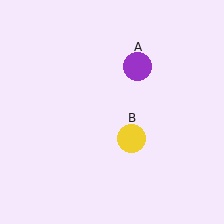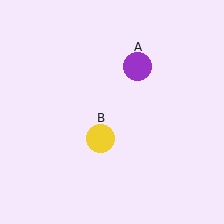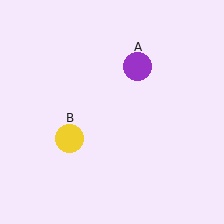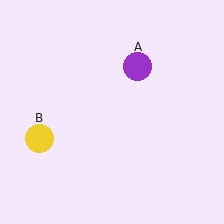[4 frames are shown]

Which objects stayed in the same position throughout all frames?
Purple circle (object A) remained stationary.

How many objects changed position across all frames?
1 object changed position: yellow circle (object B).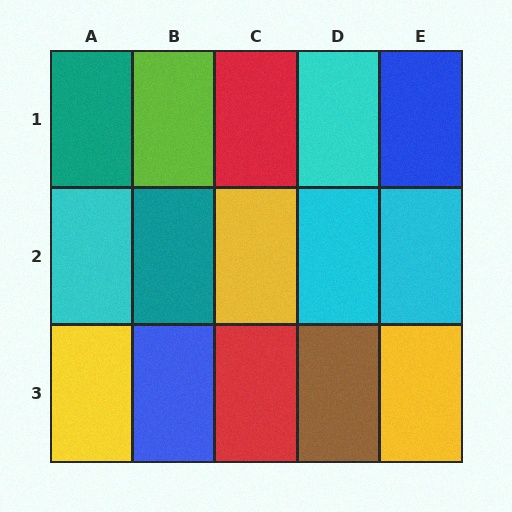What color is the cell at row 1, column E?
Blue.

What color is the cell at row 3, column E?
Yellow.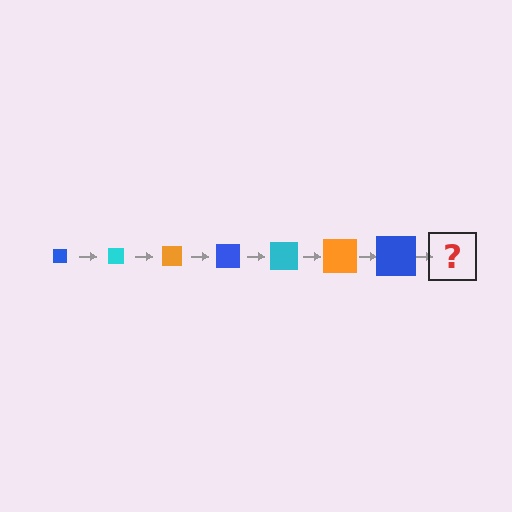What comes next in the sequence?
The next element should be a cyan square, larger than the previous one.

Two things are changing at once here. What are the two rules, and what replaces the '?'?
The two rules are that the square grows larger each step and the color cycles through blue, cyan, and orange. The '?' should be a cyan square, larger than the previous one.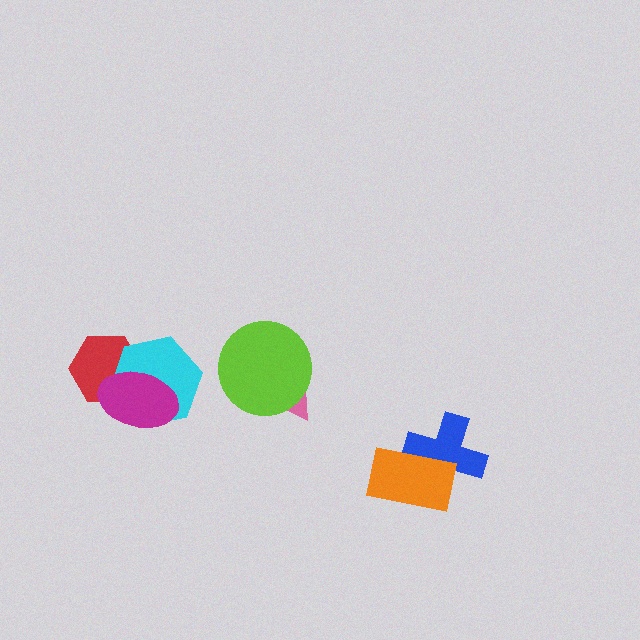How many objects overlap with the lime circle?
1 object overlaps with the lime circle.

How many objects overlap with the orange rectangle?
1 object overlaps with the orange rectangle.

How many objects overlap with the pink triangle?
1 object overlaps with the pink triangle.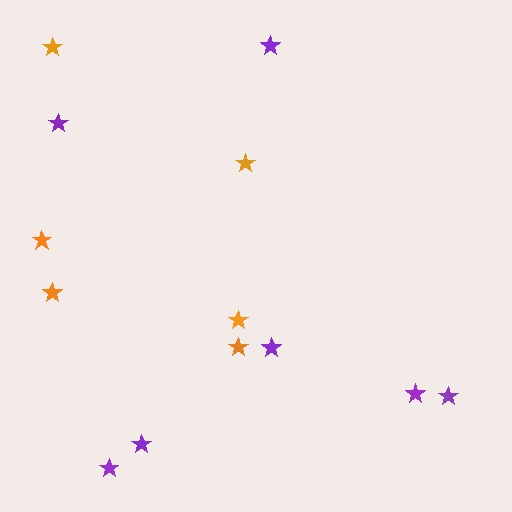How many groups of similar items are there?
There are 2 groups: one group of purple stars (7) and one group of orange stars (6).